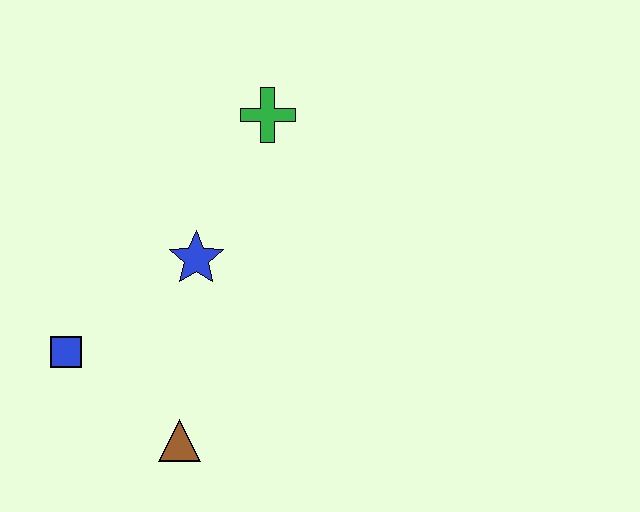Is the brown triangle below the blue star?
Yes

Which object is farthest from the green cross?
The brown triangle is farthest from the green cross.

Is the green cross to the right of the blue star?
Yes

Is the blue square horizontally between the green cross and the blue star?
No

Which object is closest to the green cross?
The blue star is closest to the green cross.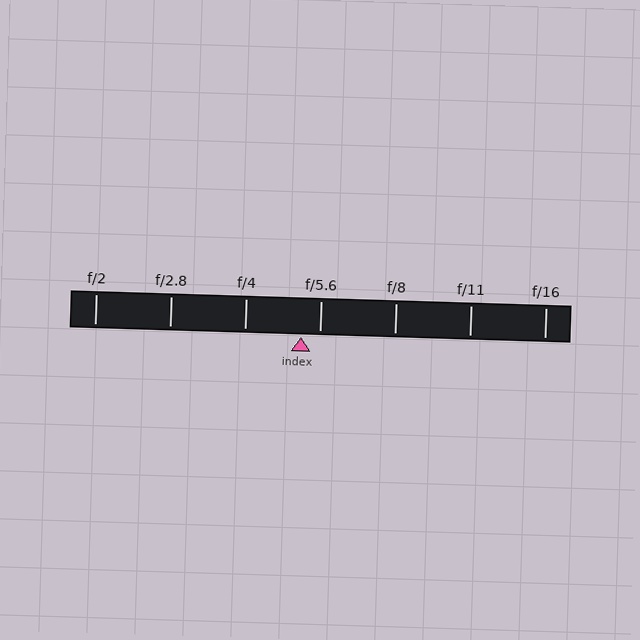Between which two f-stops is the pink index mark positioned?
The index mark is between f/4 and f/5.6.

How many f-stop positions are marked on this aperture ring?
There are 7 f-stop positions marked.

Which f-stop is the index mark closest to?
The index mark is closest to f/5.6.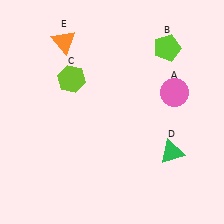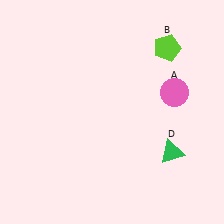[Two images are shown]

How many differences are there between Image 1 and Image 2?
There are 2 differences between the two images.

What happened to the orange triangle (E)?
The orange triangle (E) was removed in Image 2. It was in the top-left area of Image 1.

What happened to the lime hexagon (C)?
The lime hexagon (C) was removed in Image 2. It was in the top-left area of Image 1.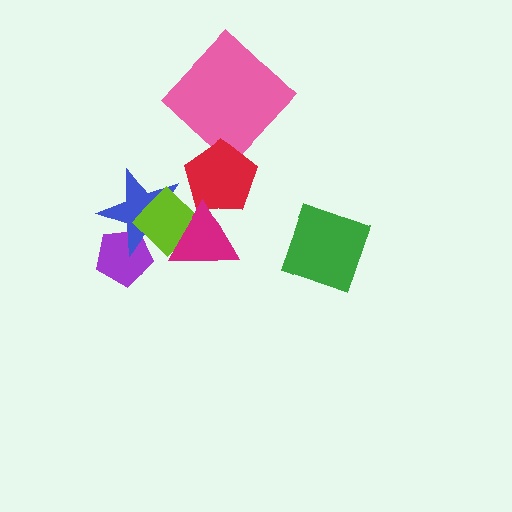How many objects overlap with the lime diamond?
3 objects overlap with the lime diamond.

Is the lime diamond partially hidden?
Yes, it is partially covered by another shape.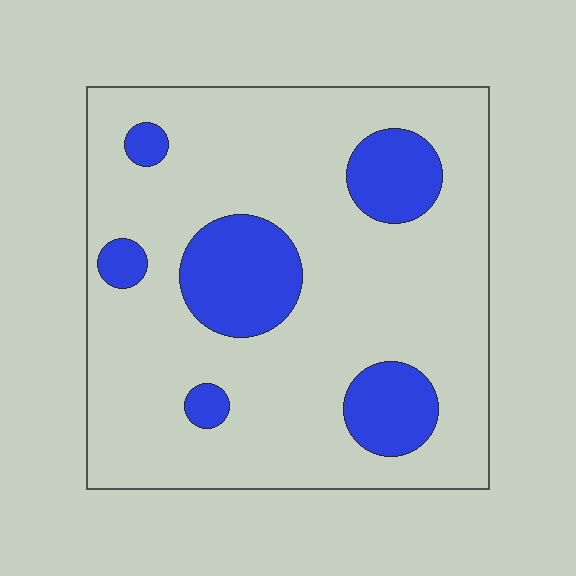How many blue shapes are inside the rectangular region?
6.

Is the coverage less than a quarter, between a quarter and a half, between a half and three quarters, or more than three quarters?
Less than a quarter.